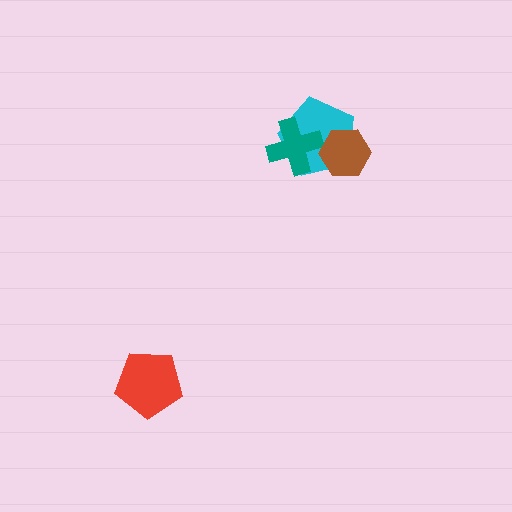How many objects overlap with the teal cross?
1 object overlaps with the teal cross.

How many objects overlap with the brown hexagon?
1 object overlaps with the brown hexagon.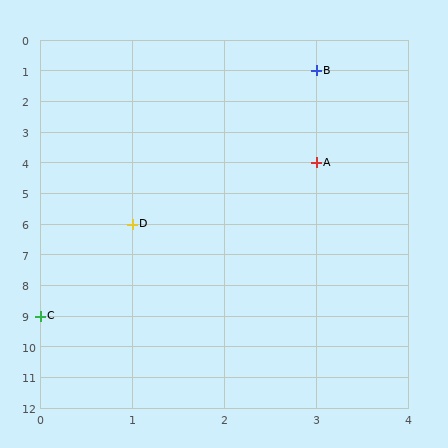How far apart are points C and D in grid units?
Points C and D are 1 column and 3 rows apart (about 3.2 grid units diagonally).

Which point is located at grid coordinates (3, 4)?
Point A is at (3, 4).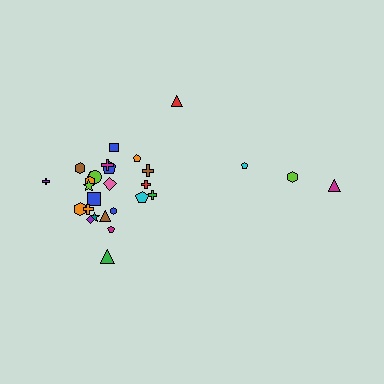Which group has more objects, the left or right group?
The left group.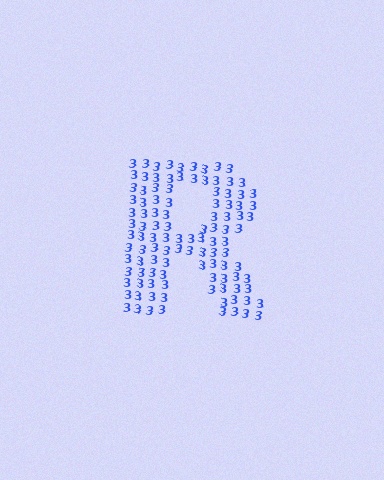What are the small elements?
The small elements are digit 3's.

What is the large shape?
The large shape is the letter R.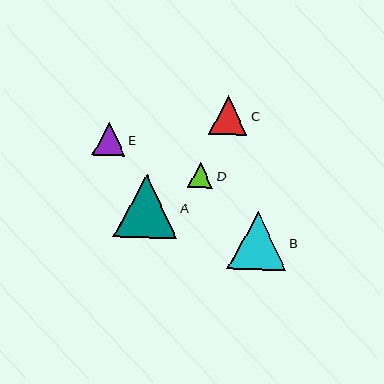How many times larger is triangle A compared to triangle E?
Triangle A is approximately 1.9 times the size of triangle E.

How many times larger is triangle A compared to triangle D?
Triangle A is approximately 2.5 times the size of triangle D.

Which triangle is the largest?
Triangle A is the largest with a size of approximately 64 pixels.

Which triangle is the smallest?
Triangle D is the smallest with a size of approximately 25 pixels.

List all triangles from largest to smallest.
From largest to smallest: A, B, C, E, D.